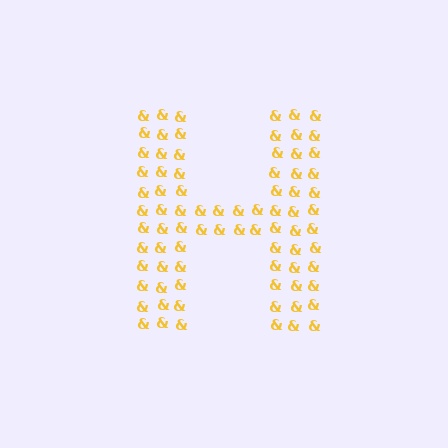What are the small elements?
The small elements are ampersands.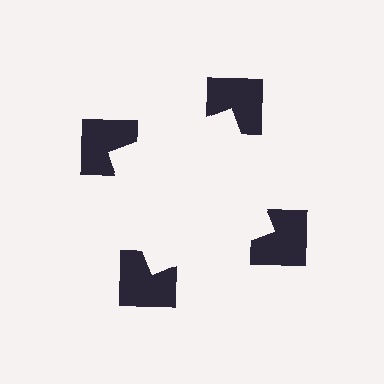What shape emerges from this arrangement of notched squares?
An illusory square — its edges are inferred from the aligned wedge cuts in the notched squares, not physically drawn.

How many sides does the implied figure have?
4 sides.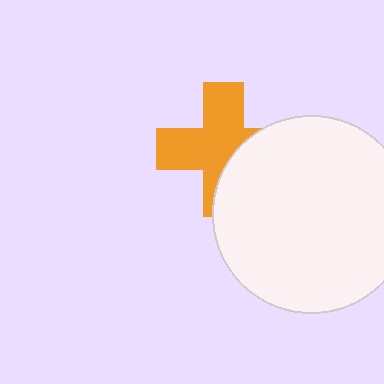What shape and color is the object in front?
The object in front is a white circle.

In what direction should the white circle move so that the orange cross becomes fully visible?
The white circle should move right. That is the shortest direction to clear the overlap and leave the orange cross fully visible.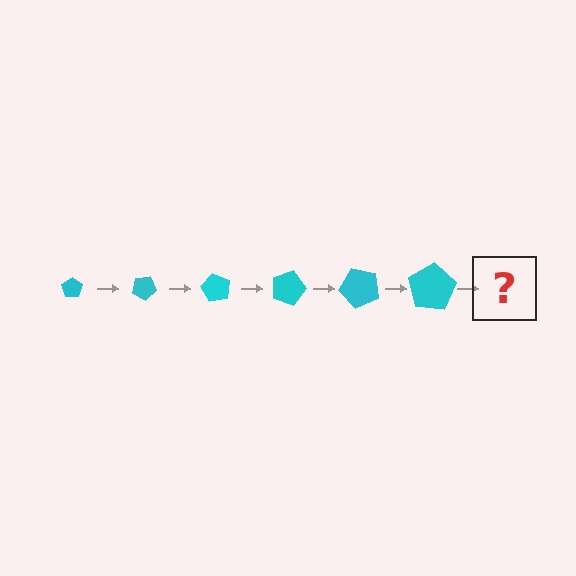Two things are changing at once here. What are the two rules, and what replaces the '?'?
The two rules are that the pentagon grows larger each step and it rotates 30 degrees each step. The '?' should be a pentagon, larger than the previous one and rotated 180 degrees from the start.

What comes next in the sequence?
The next element should be a pentagon, larger than the previous one and rotated 180 degrees from the start.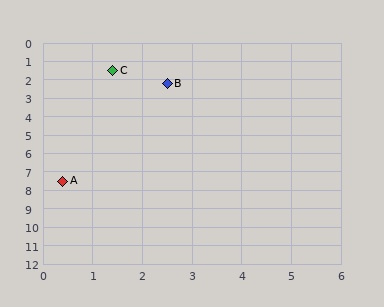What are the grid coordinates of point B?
Point B is at approximately (2.5, 2.2).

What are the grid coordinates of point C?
Point C is at approximately (1.4, 1.5).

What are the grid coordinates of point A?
Point A is at approximately (0.4, 7.5).